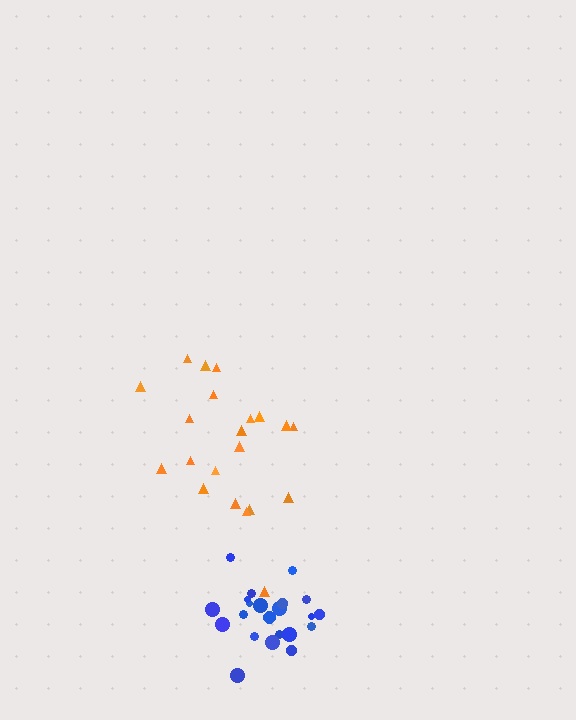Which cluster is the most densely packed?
Blue.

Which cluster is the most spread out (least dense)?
Orange.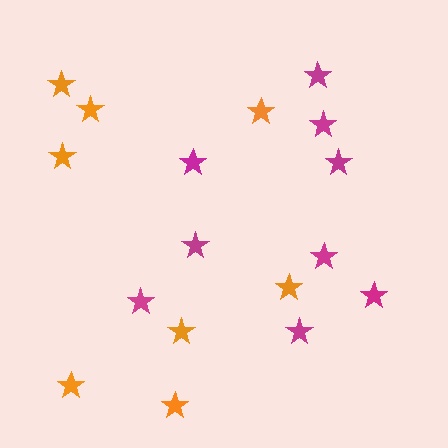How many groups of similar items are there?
There are 2 groups: one group of magenta stars (9) and one group of orange stars (8).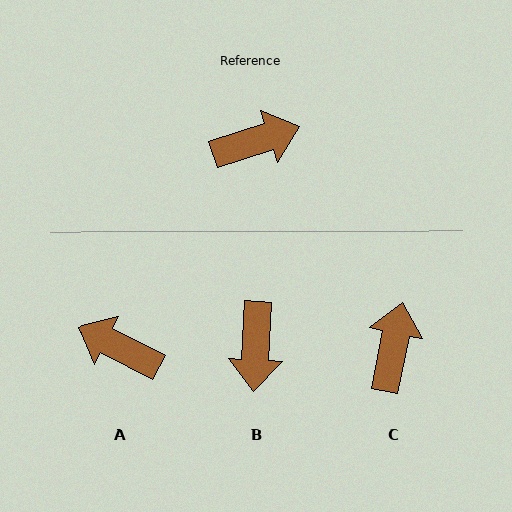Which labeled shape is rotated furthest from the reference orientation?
A, about 135 degrees away.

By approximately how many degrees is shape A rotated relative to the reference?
Approximately 135 degrees counter-clockwise.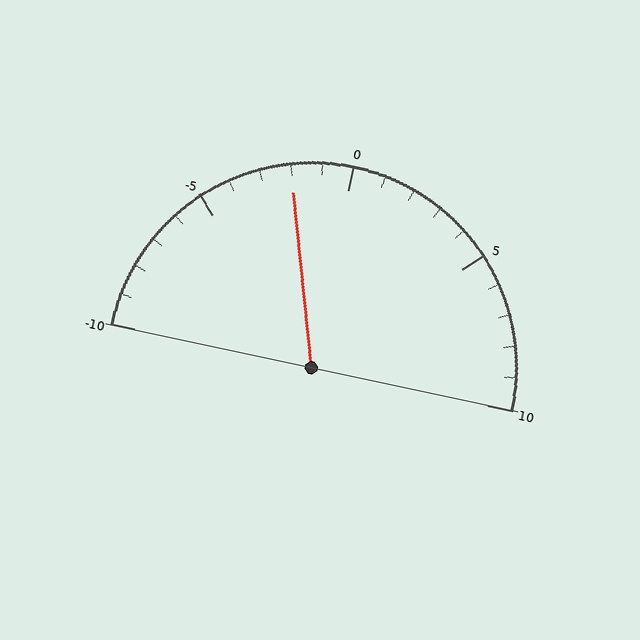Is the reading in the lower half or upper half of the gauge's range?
The reading is in the lower half of the range (-10 to 10).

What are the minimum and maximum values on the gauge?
The gauge ranges from -10 to 10.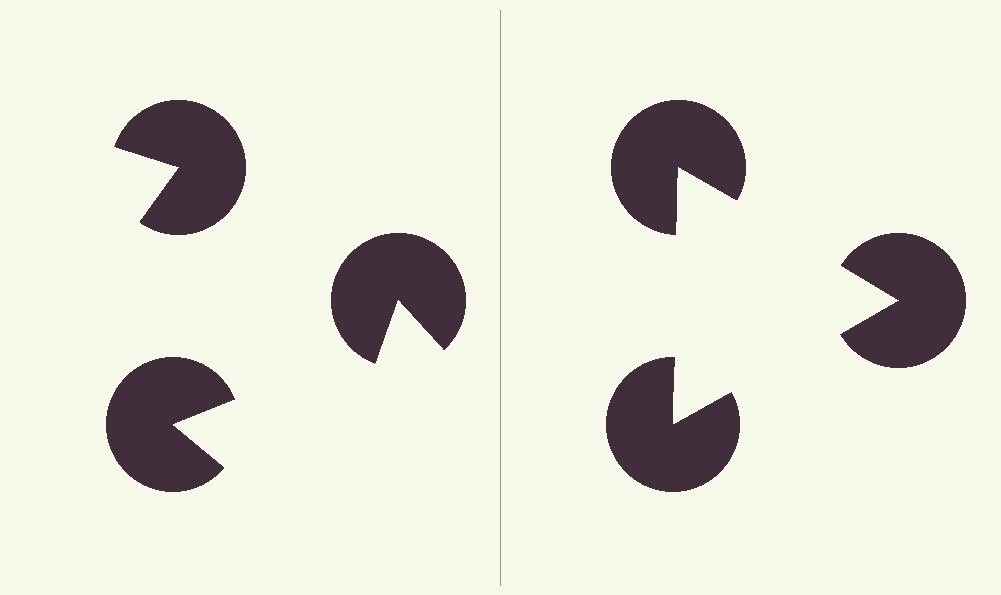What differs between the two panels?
The pac-man discs are positioned identically on both sides; only the wedge orientations differ. On the right they align to a triangle; on the left they are misaligned.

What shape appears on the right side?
An illusory triangle.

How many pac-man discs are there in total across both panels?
6 — 3 on each side.